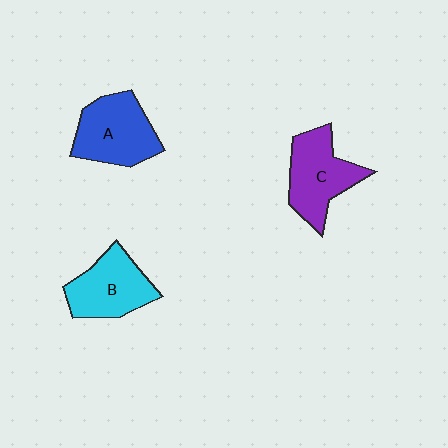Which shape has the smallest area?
Shape B (cyan).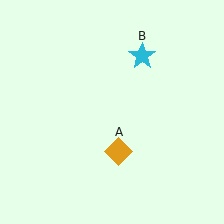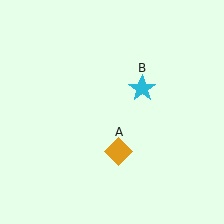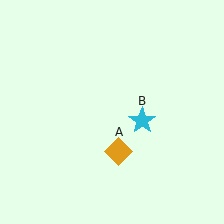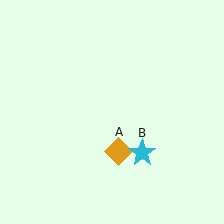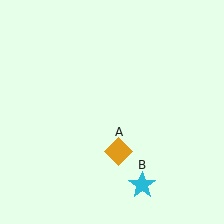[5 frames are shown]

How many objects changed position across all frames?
1 object changed position: cyan star (object B).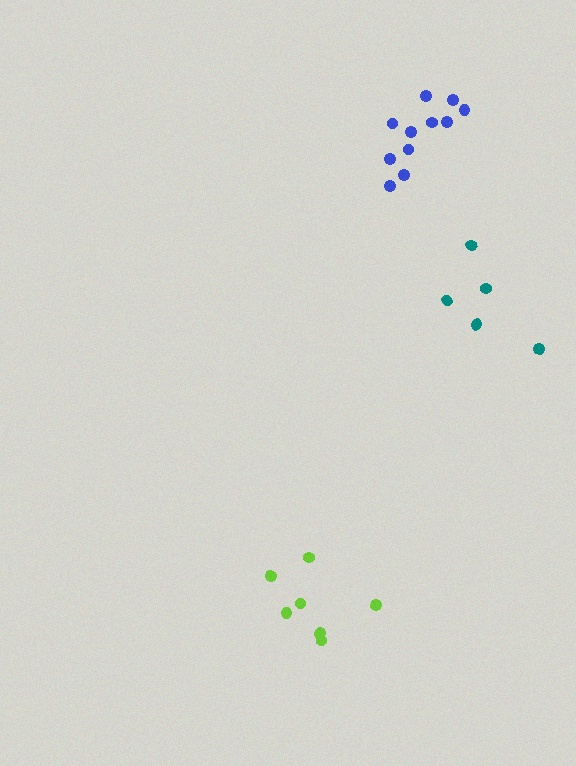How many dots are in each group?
Group 1: 7 dots, Group 2: 5 dots, Group 3: 11 dots (23 total).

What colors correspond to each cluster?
The clusters are colored: lime, teal, blue.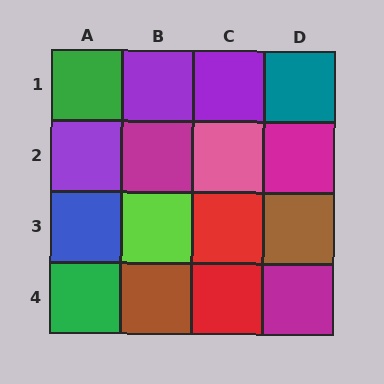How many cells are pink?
1 cell is pink.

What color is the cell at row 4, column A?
Green.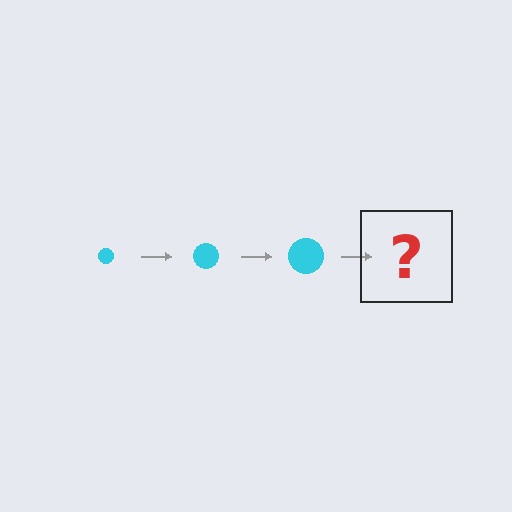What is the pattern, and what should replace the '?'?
The pattern is that the circle gets progressively larger each step. The '?' should be a cyan circle, larger than the previous one.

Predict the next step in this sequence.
The next step is a cyan circle, larger than the previous one.